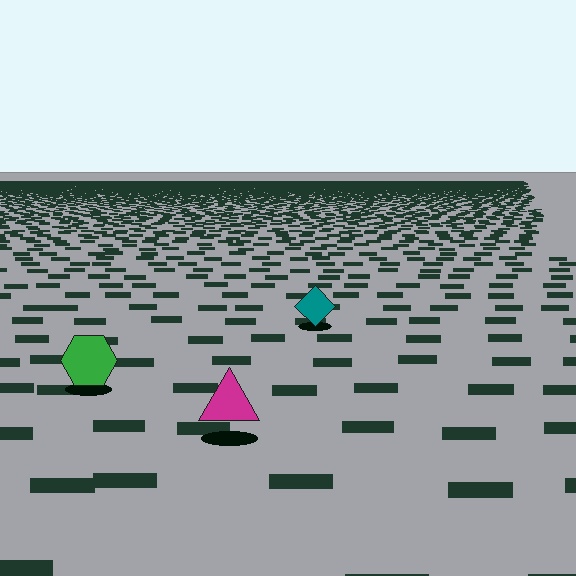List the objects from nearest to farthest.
From nearest to farthest: the magenta triangle, the green hexagon, the teal diamond.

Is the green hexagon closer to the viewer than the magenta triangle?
No. The magenta triangle is closer — you can tell from the texture gradient: the ground texture is coarser near it.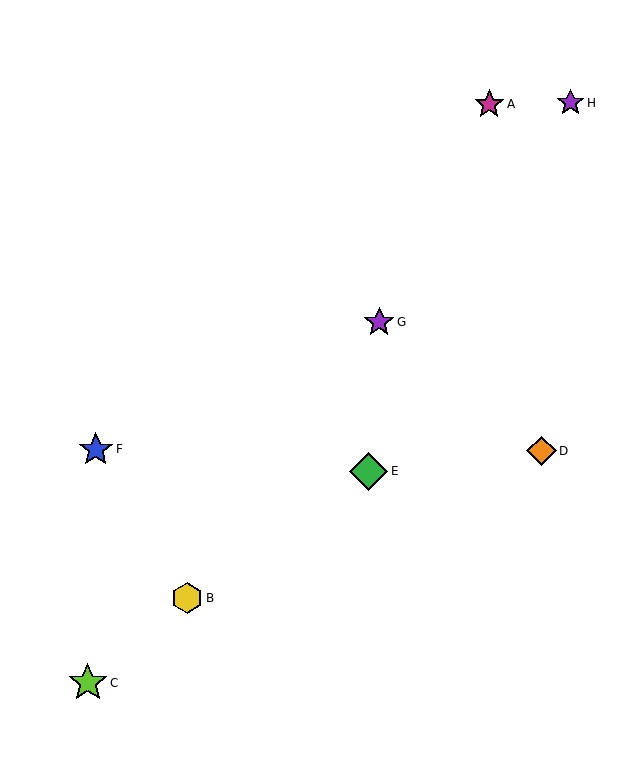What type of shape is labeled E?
Shape E is a green diamond.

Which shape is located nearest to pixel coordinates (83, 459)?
The blue star (labeled F) at (96, 449) is nearest to that location.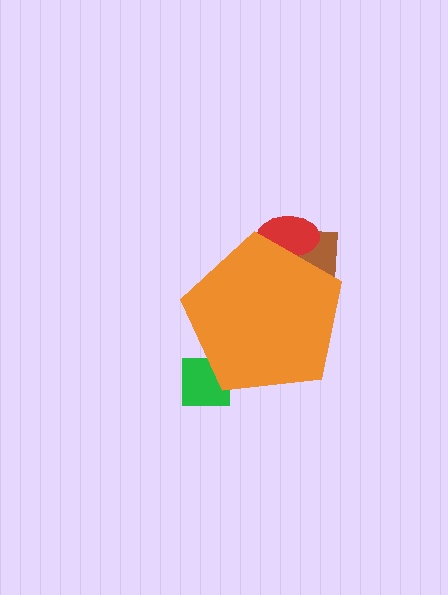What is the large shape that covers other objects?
An orange pentagon.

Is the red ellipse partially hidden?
Yes, the red ellipse is partially hidden behind the orange pentagon.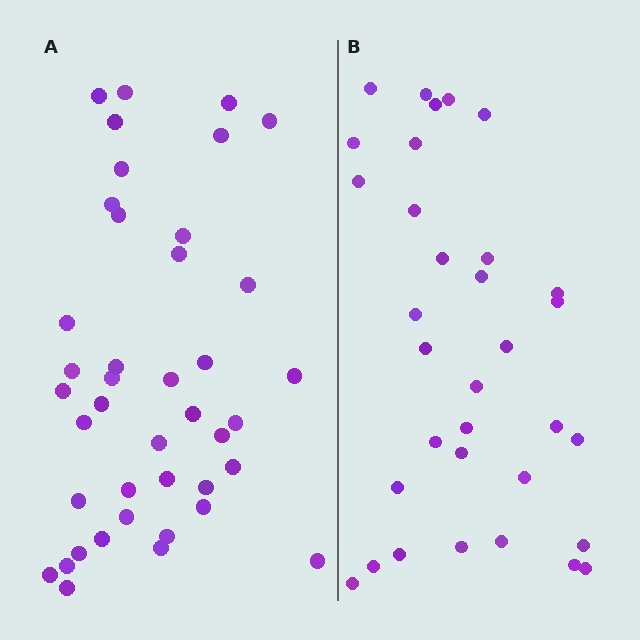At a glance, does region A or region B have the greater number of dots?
Region A (the left region) has more dots.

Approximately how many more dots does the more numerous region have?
Region A has roughly 8 or so more dots than region B.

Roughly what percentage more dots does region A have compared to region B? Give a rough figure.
About 25% more.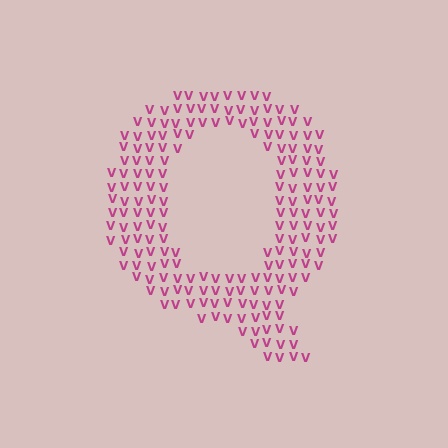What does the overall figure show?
The overall figure shows the letter Q.